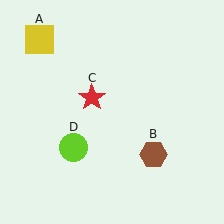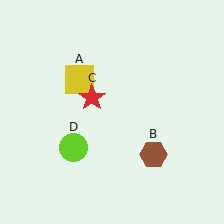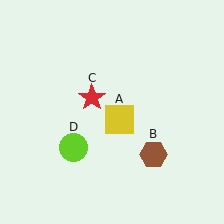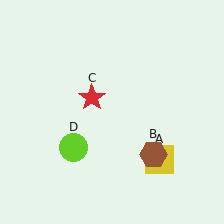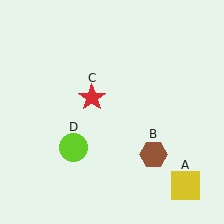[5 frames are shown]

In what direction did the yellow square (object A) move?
The yellow square (object A) moved down and to the right.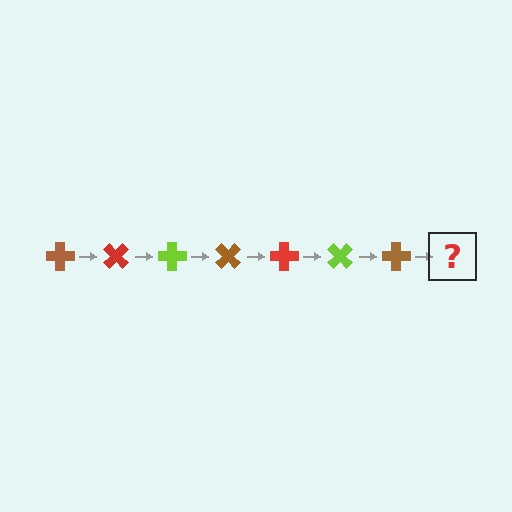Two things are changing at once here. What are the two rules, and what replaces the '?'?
The two rules are that it rotates 45 degrees each step and the color cycles through brown, red, and lime. The '?' should be a red cross, rotated 315 degrees from the start.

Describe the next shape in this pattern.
It should be a red cross, rotated 315 degrees from the start.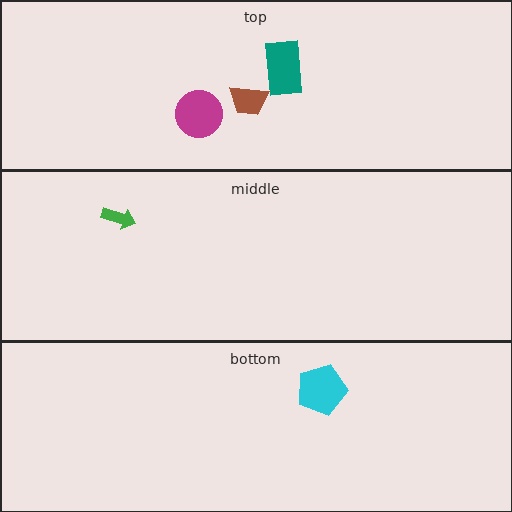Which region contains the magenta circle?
The top region.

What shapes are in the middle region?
The green arrow.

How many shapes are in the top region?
3.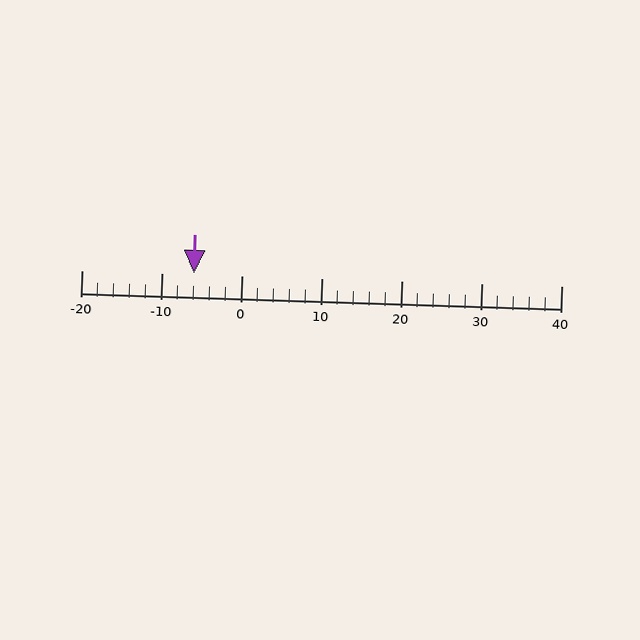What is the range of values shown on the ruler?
The ruler shows values from -20 to 40.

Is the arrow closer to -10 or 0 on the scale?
The arrow is closer to -10.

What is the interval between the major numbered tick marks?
The major tick marks are spaced 10 units apart.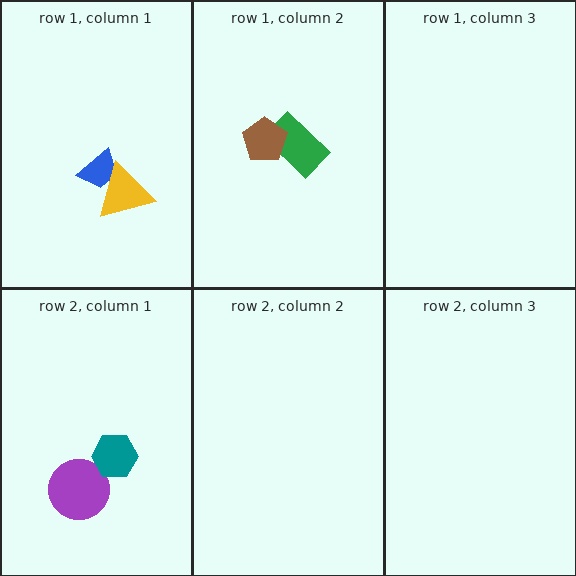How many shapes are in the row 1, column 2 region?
2.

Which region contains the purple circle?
The row 2, column 1 region.